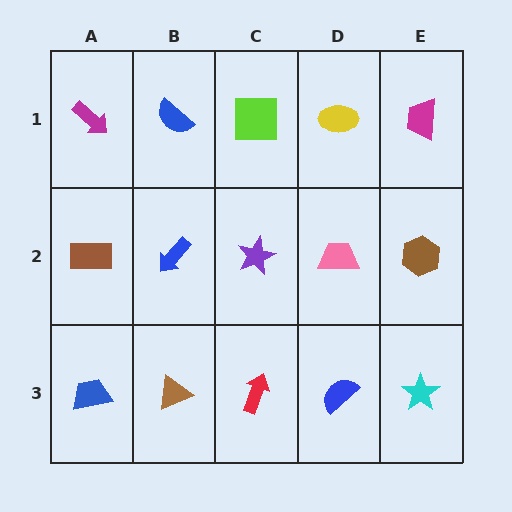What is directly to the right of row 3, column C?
A blue semicircle.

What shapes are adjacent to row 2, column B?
A blue semicircle (row 1, column B), a brown triangle (row 3, column B), a brown rectangle (row 2, column A), a purple star (row 2, column C).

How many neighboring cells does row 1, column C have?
3.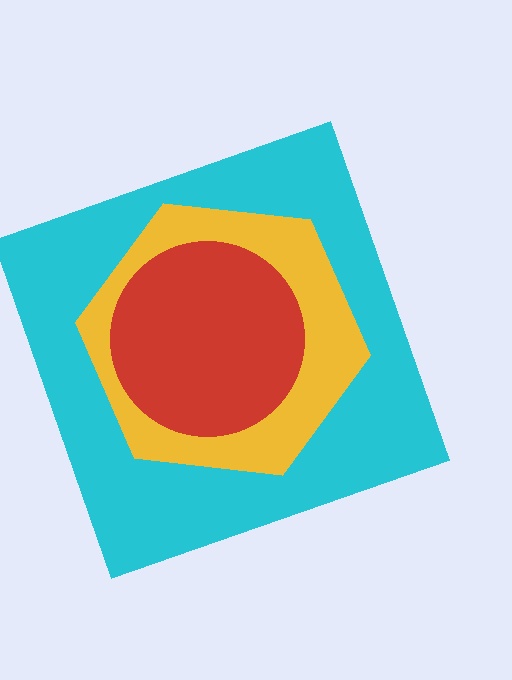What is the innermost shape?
The red circle.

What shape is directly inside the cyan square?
The yellow hexagon.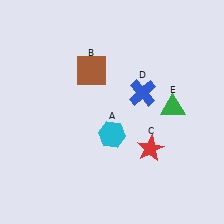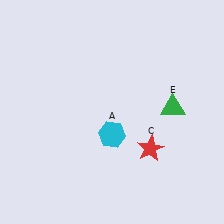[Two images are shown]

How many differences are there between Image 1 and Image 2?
There are 2 differences between the two images.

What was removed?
The blue cross (D), the brown square (B) were removed in Image 2.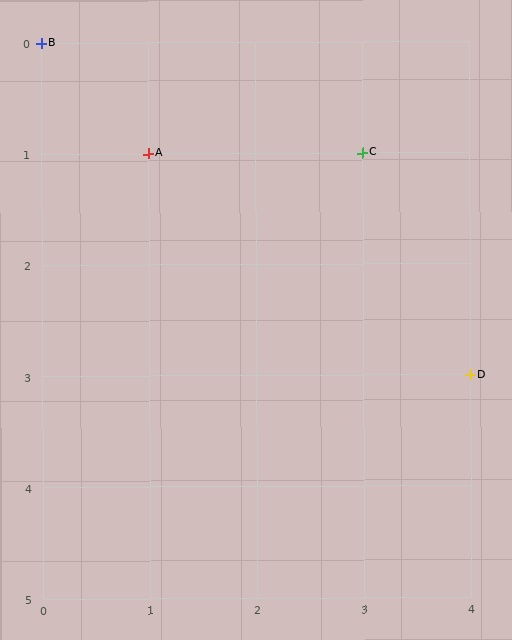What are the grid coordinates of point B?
Point B is at grid coordinates (0, 0).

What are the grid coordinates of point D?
Point D is at grid coordinates (4, 3).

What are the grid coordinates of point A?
Point A is at grid coordinates (1, 1).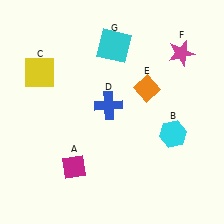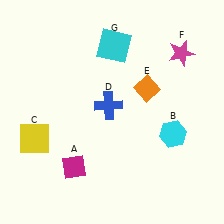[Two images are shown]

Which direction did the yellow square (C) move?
The yellow square (C) moved down.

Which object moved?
The yellow square (C) moved down.